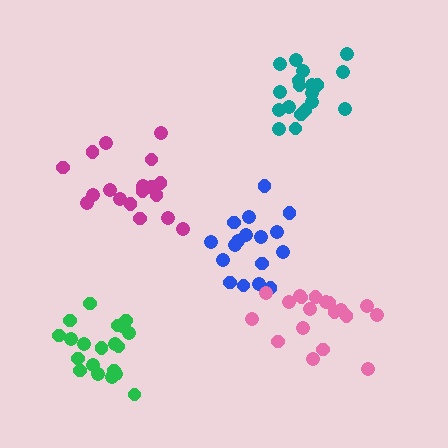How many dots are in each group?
Group 1: 17 dots, Group 2: 19 dots, Group 3: 18 dots, Group 4: 19 dots, Group 5: 21 dots (94 total).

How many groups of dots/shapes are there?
There are 5 groups.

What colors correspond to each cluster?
The clusters are colored: blue, teal, magenta, pink, green.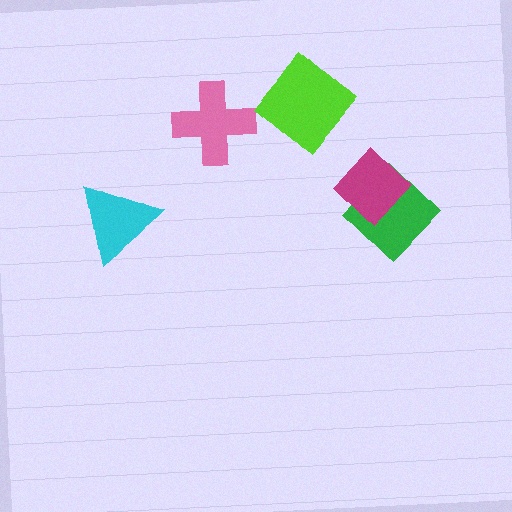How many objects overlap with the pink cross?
0 objects overlap with the pink cross.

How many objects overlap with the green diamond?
1 object overlaps with the green diamond.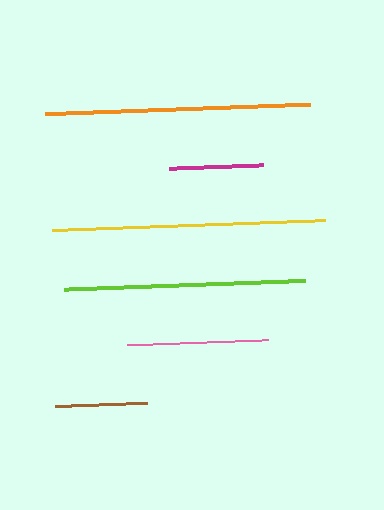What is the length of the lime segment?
The lime segment is approximately 241 pixels long.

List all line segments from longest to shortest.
From longest to shortest: yellow, orange, lime, pink, magenta, brown.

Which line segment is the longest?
The yellow line is the longest at approximately 274 pixels.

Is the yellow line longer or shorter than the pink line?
The yellow line is longer than the pink line.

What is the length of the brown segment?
The brown segment is approximately 92 pixels long.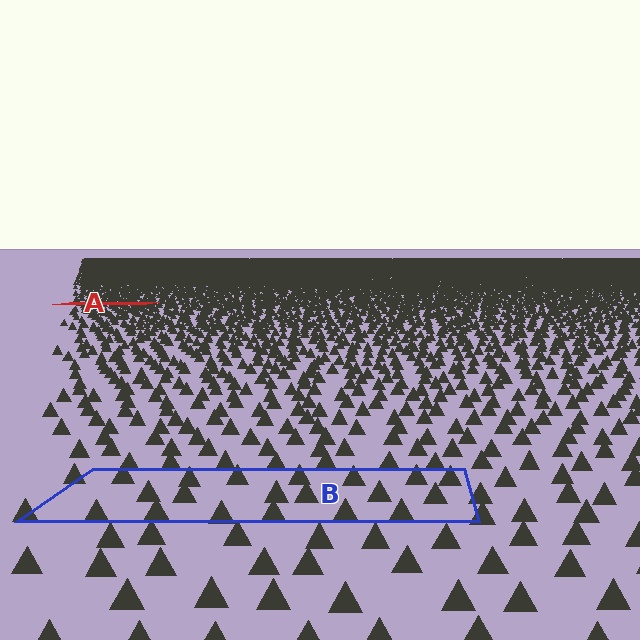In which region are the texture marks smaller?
The texture marks are smaller in region A, because it is farther away.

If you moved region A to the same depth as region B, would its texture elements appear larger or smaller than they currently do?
They would appear larger. At a closer depth, the same texture elements are projected at a bigger on-screen size.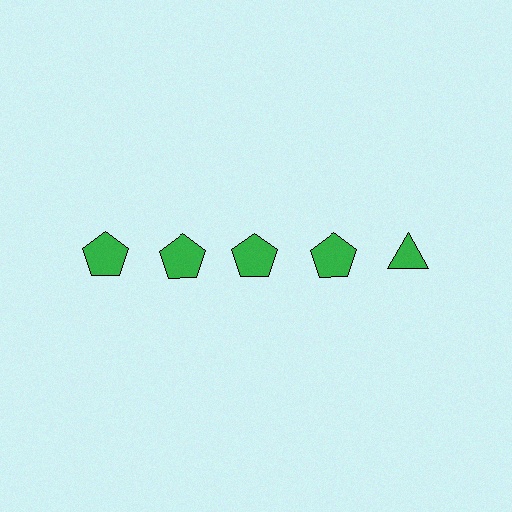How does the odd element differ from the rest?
It has a different shape: triangle instead of pentagon.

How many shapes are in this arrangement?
There are 5 shapes arranged in a grid pattern.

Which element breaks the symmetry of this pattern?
The green triangle in the top row, rightmost column breaks the symmetry. All other shapes are green pentagons.